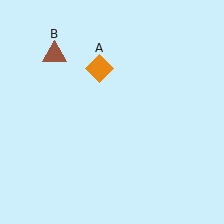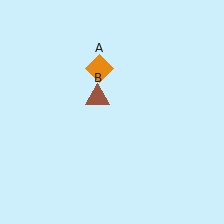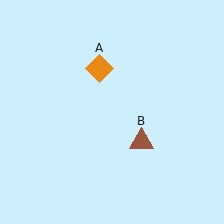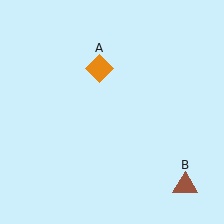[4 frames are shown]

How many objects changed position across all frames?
1 object changed position: brown triangle (object B).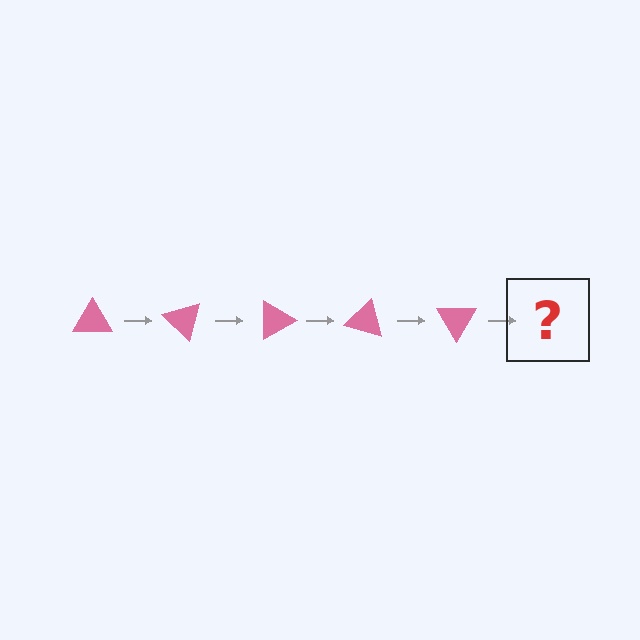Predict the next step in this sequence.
The next step is a pink triangle rotated 225 degrees.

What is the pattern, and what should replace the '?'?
The pattern is that the triangle rotates 45 degrees each step. The '?' should be a pink triangle rotated 225 degrees.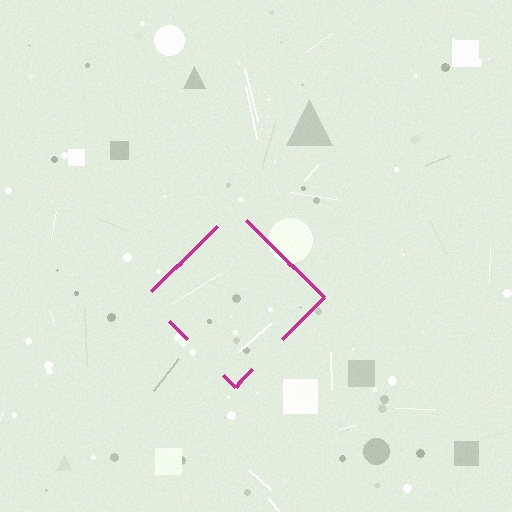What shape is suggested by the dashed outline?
The dashed outline suggests a diamond.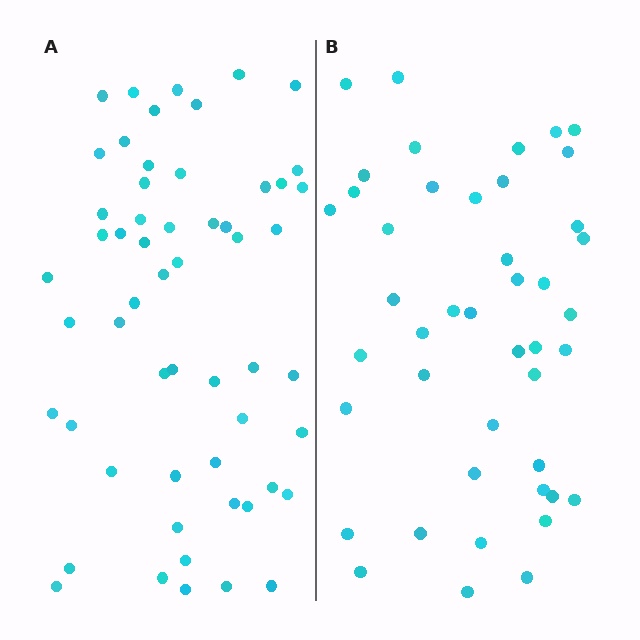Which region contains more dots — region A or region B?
Region A (the left region) has more dots.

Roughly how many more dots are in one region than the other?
Region A has roughly 12 or so more dots than region B.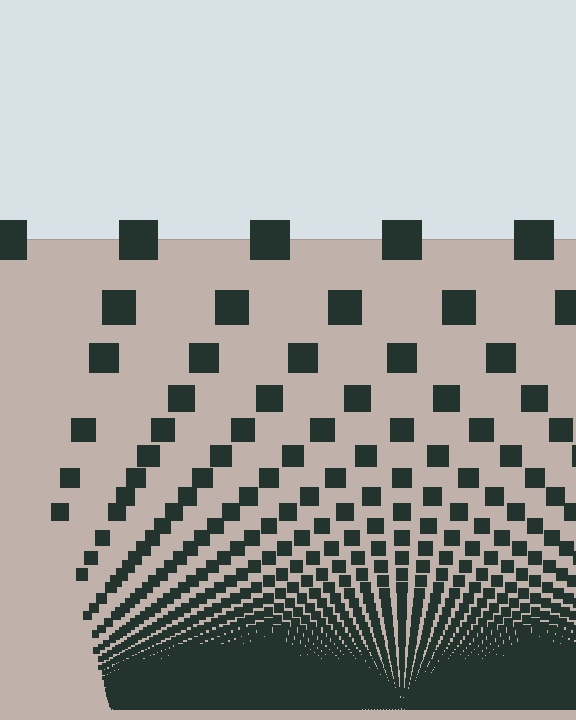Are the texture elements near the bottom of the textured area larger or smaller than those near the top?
Smaller. The gradient is inverted — elements near the bottom are smaller and denser.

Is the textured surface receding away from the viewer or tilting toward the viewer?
The surface appears to tilt toward the viewer. Texture elements get larger and sparser toward the top.